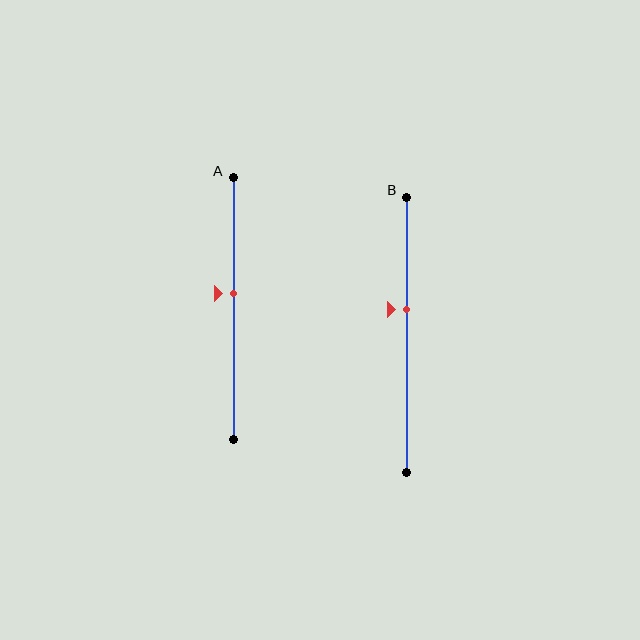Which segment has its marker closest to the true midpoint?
Segment A has its marker closest to the true midpoint.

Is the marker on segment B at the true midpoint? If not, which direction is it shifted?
No, the marker on segment B is shifted upward by about 9% of the segment length.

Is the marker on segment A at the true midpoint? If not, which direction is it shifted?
No, the marker on segment A is shifted upward by about 6% of the segment length.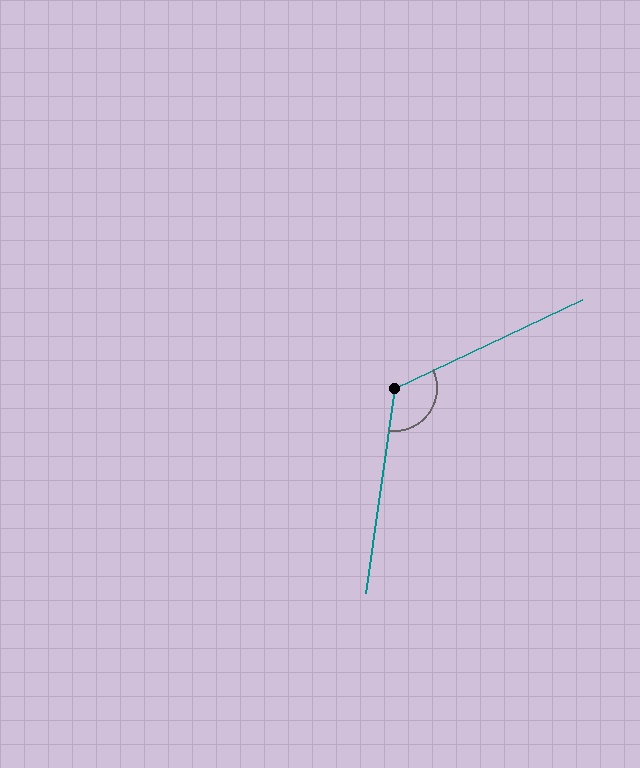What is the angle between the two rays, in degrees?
Approximately 123 degrees.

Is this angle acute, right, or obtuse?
It is obtuse.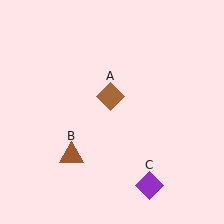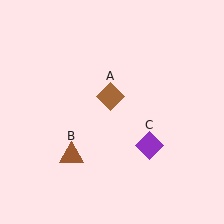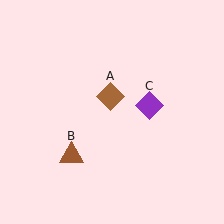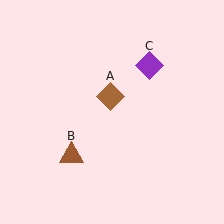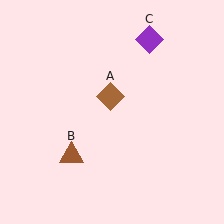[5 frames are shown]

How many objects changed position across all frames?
1 object changed position: purple diamond (object C).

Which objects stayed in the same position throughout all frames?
Brown diamond (object A) and brown triangle (object B) remained stationary.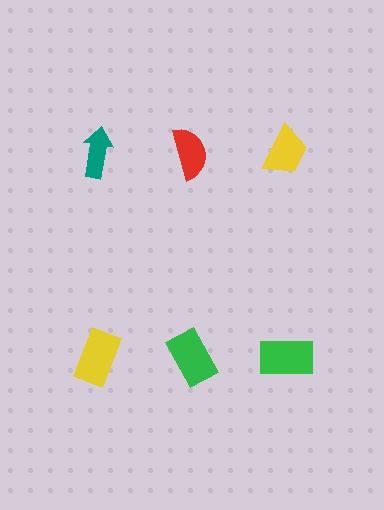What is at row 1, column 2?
A red semicircle.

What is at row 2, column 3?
A green rectangle.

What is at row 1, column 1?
A teal arrow.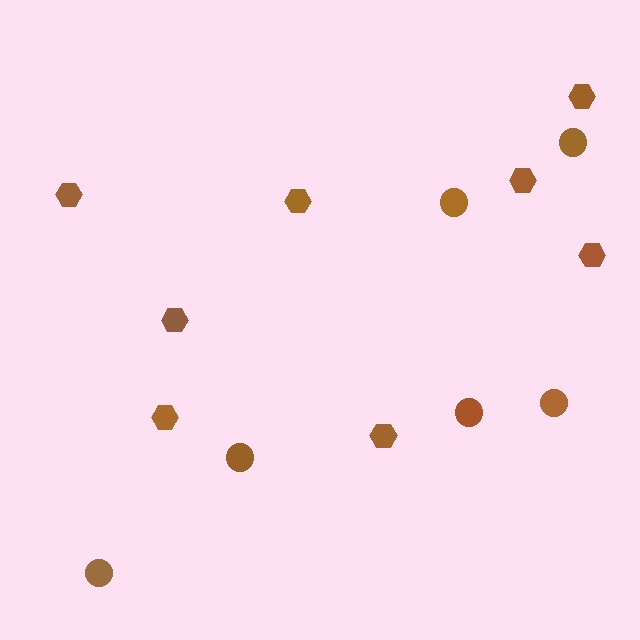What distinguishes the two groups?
There are 2 groups: one group of hexagons (8) and one group of circles (6).